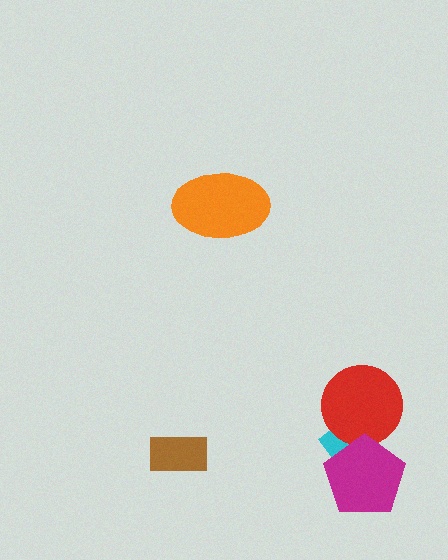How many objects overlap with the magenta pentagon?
2 objects overlap with the magenta pentagon.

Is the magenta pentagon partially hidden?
No, no other shape covers it.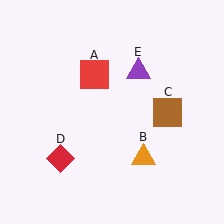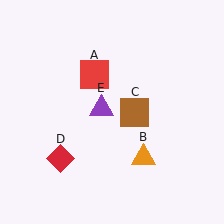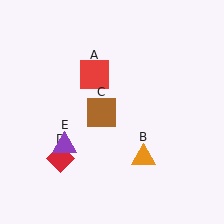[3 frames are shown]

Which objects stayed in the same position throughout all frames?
Red square (object A) and orange triangle (object B) and red diamond (object D) remained stationary.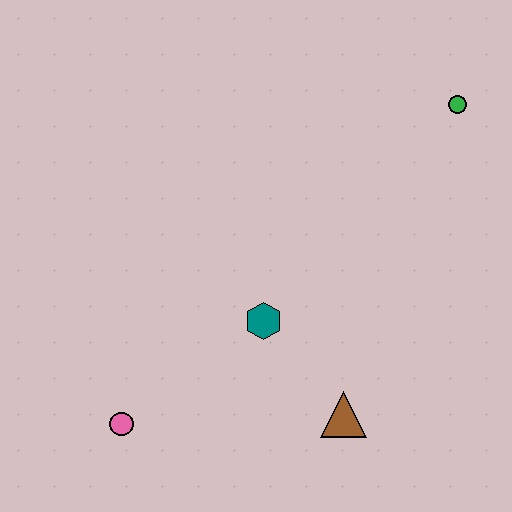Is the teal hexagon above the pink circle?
Yes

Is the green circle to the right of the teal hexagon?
Yes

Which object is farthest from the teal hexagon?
The green circle is farthest from the teal hexagon.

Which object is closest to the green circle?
The teal hexagon is closest to the green circle.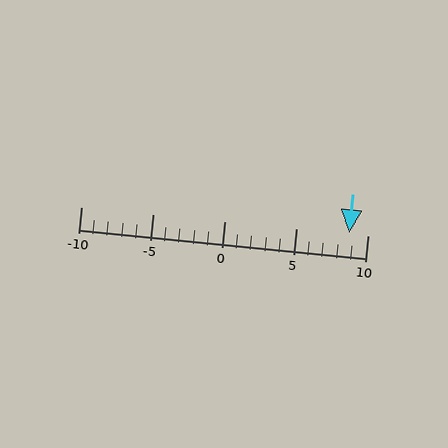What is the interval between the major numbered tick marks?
The major tick marks are spaced 5 units apart.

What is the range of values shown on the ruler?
The ruler shows values from -10 to 10.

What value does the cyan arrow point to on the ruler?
The cyan arrow points to approximately 9.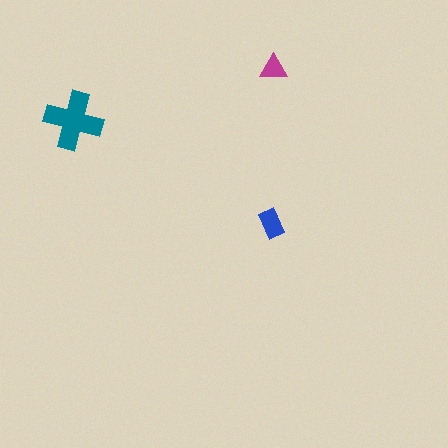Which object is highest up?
The magenta triangle is topmost.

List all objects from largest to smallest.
The teal cross, the blue rectangle, the magenta triangle.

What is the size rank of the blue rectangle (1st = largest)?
2nd.